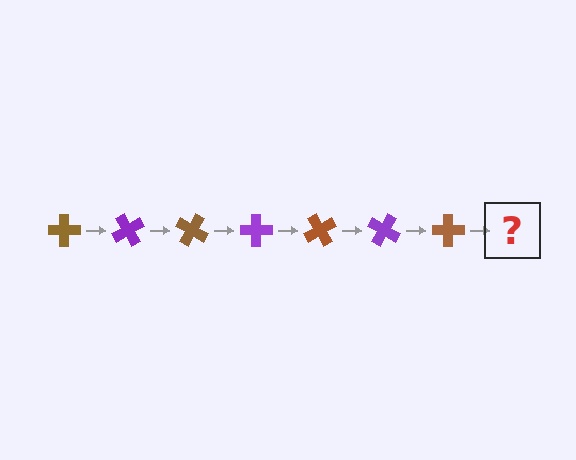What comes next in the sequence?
The next element should be a purple cross, rotated 420 degrees from the start.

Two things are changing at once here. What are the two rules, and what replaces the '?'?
The two rules are that it rotates 60 degrees each step and the color cycles through brown and purple. The '?' should be a purple cross, rotated 420 degrees from the start.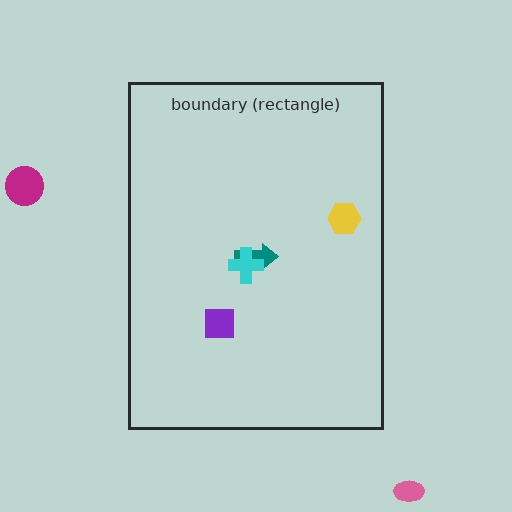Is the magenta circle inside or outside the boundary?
Outside.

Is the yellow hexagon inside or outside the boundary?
Inside.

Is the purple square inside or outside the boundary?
Inside.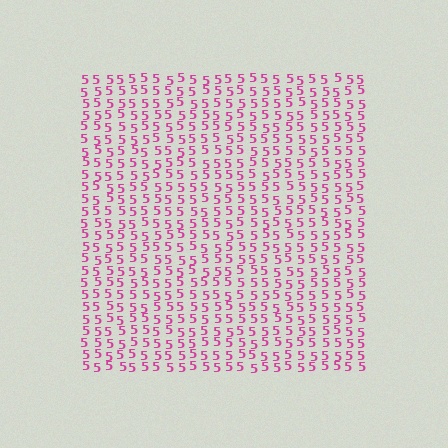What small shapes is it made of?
It is made of small digit 5's.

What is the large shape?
The large shape is a square.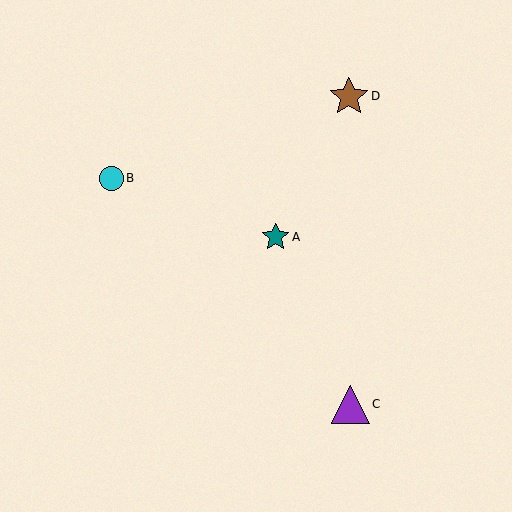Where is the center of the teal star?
The center of the teal star is at (275, 237).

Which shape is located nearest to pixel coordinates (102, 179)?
The cyan circle (labeled B) at (111, 178) is nearest to that location.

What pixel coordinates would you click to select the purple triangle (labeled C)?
Click at (350, 404) to select the purple triangle C.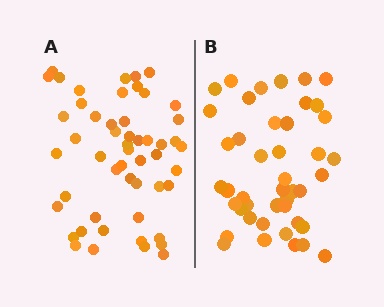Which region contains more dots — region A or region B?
Region A (the left region) has more dots.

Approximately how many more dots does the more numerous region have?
Region A has roughly 8 or so more dots than region B.